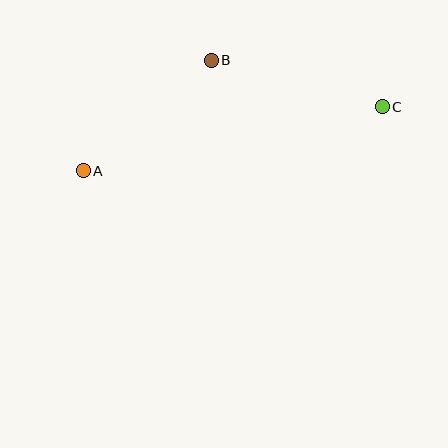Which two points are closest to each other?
Points A and B are closest to each other.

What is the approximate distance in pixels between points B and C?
The distance between B and C is approximately 177 pixels.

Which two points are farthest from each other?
Points A and C are farthest from each other.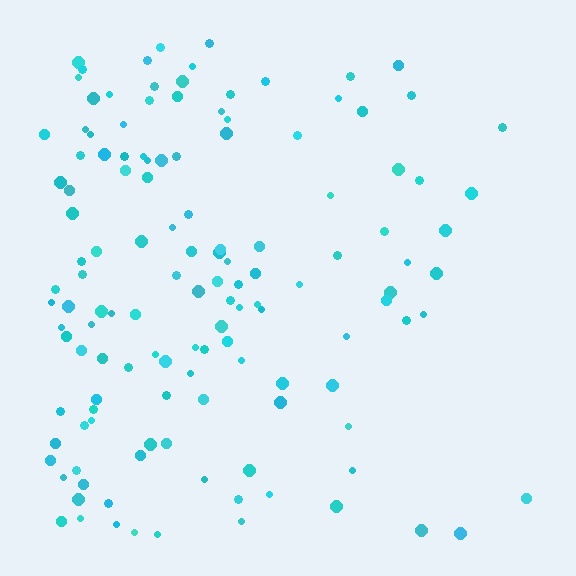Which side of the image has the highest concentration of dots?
The left.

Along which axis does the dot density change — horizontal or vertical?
Horizontal.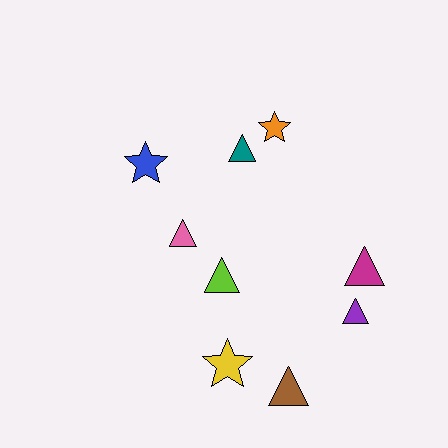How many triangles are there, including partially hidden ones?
There are 6 triangles.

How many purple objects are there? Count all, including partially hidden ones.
There is 1 purple object.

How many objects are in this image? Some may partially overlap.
There are 9 objects.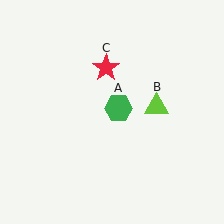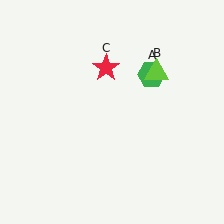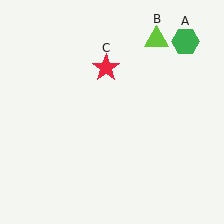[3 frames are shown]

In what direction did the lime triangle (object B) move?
The lime triangle (object B) moved up.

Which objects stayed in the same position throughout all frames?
Red star (object C) remained stationary.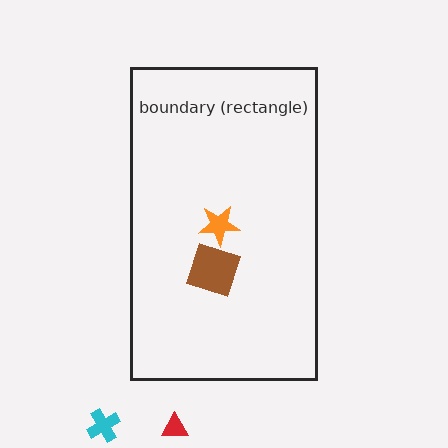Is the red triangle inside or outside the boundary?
Outside.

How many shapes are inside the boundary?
2 inside, 2 outside.